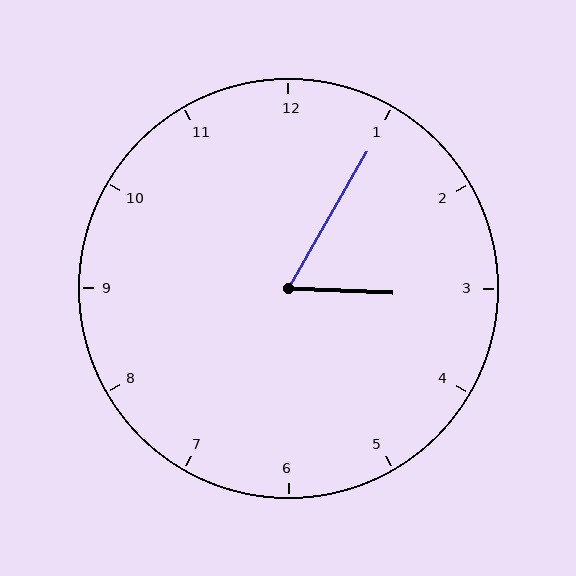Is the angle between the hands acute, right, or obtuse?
It is acute.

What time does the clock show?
3:05.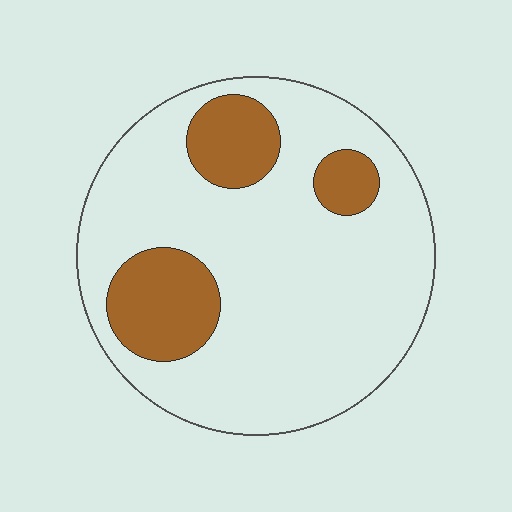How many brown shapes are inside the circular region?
3.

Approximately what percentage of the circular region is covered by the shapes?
Approximately 20%.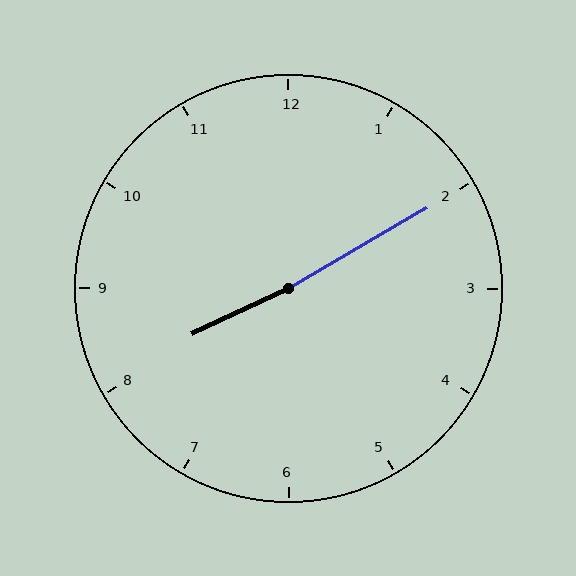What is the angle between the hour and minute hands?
Approximately 175 degrees.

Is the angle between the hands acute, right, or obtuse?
It is obtuse.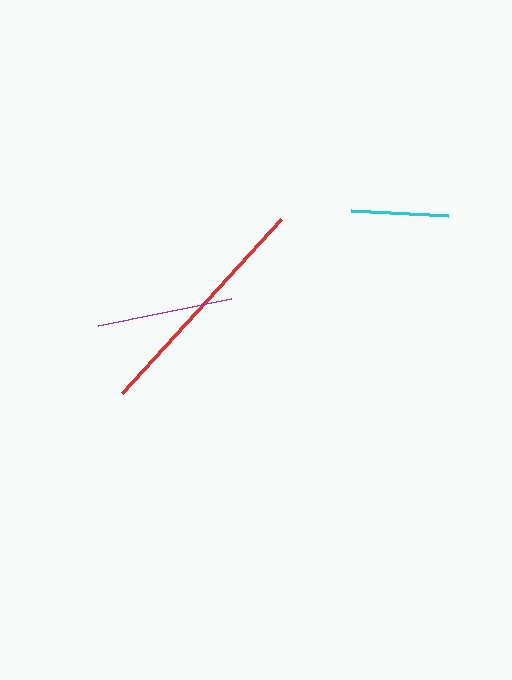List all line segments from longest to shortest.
From longest to shortest: red, purple, cyan.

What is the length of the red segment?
The red segment is approximately 235 pixels long.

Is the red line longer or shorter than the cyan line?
The red line is longer than the cyan line.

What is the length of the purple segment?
The purple segment is approximately 136 pixels long.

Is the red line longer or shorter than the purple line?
The red line is longer than the purple line.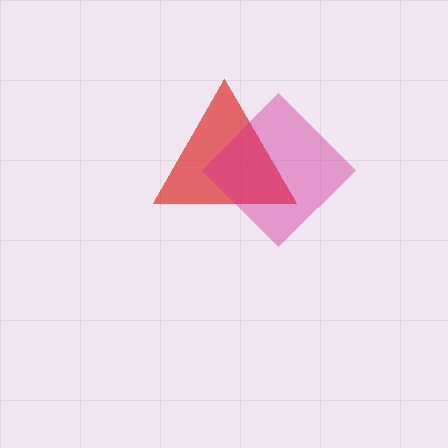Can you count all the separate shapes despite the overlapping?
Yes, there are 2 separate shapes.